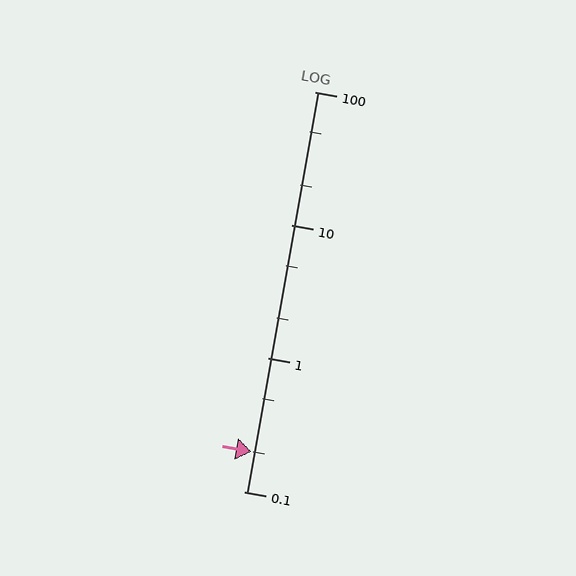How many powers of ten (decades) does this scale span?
The scale spans 3 decades, from 0.1 to 100.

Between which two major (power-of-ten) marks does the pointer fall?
The pointer is between 0.1 and 1.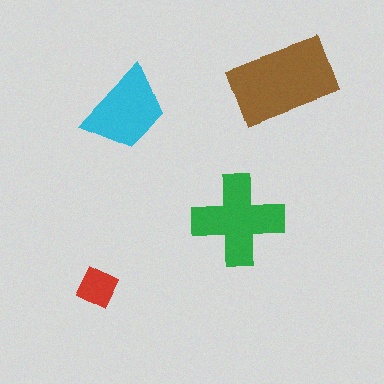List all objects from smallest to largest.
The red diamond, the cyan trapezoid, the green cross, the brown rectangle.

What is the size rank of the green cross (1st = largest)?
2nd.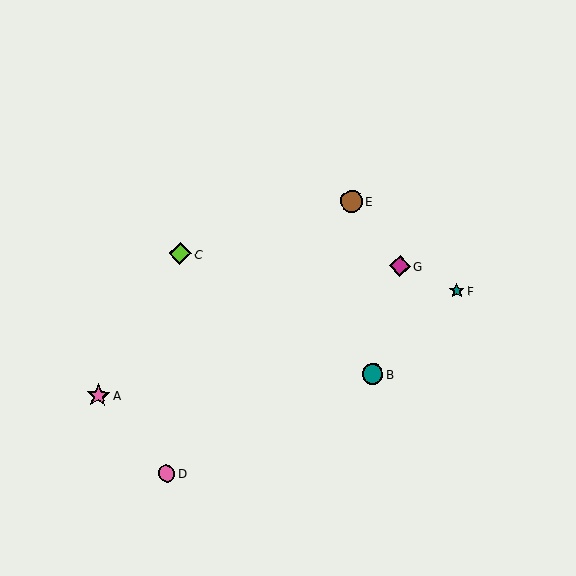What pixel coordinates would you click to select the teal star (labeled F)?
Click at (457, 291) to select the teal star F.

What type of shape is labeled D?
Shape D is a pink circle.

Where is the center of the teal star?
The center of the teal star is at (457, 291).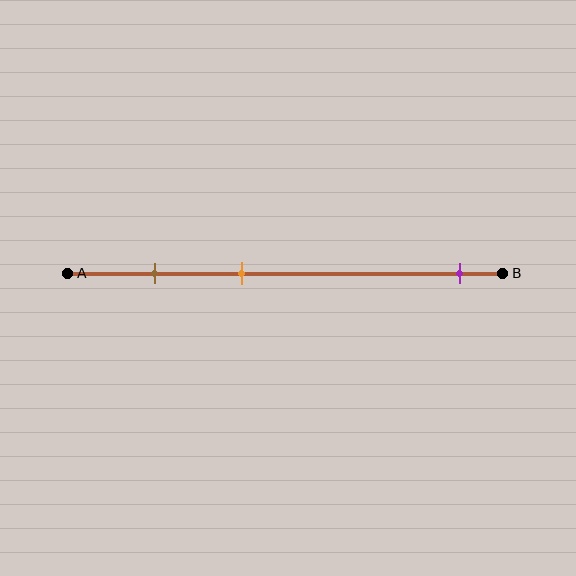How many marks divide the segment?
There are 3 marks dividing the segment.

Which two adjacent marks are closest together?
The brown and orange marks are the closest adjacent pair.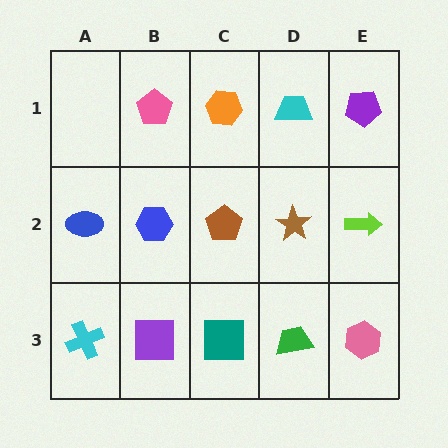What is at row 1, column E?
A purple pentagon.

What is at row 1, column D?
A cyan trapezoid.